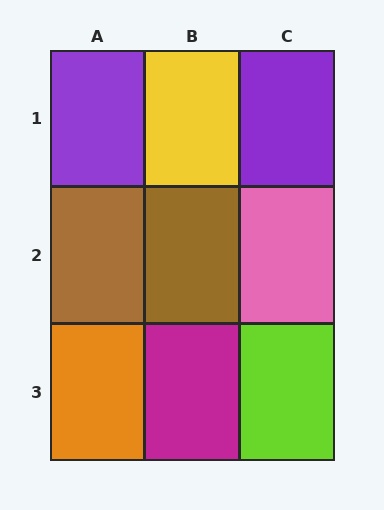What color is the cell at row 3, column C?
Lime.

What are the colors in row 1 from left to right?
Purple, yellow, purple.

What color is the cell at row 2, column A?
Brown.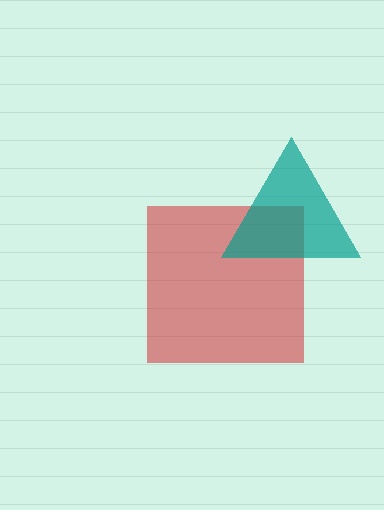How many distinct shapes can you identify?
There are 2 distinct shapes: a red square, a teal triangle.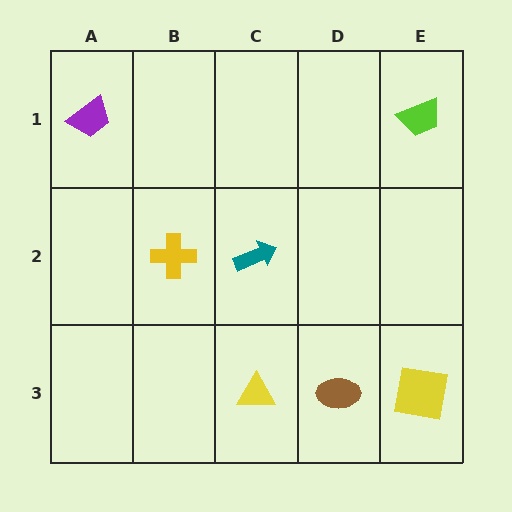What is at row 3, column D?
A brown ellipse.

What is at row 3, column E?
A yellow square.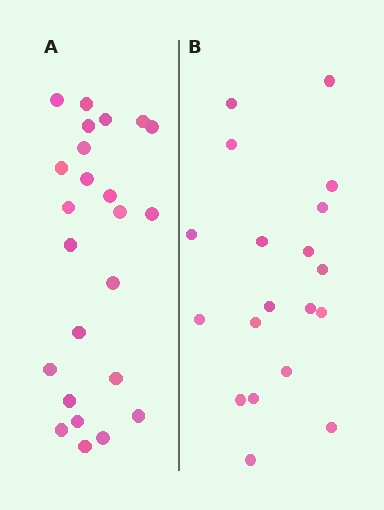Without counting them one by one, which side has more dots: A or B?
Region A (the left region) has more dots.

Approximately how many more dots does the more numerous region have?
Region A has about 5 more dots than region B.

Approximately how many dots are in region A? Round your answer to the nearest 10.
About 20 dots. (The exact count is 24, which rounds to 20.)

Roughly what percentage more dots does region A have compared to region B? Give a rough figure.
About 25% more.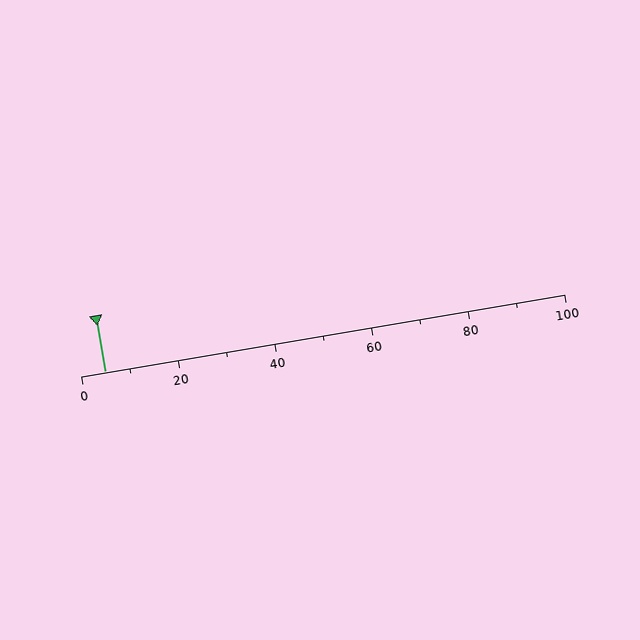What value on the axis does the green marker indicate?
The marker indicates approximately 5.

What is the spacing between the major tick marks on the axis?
The major ticks are spaced 20 apart.